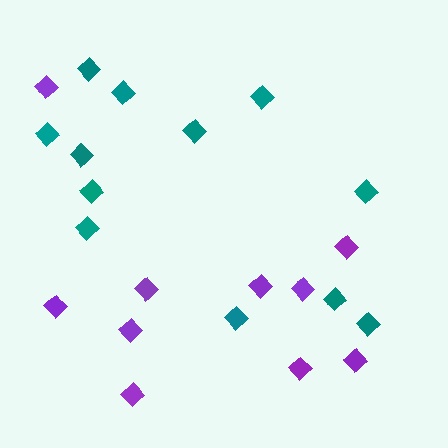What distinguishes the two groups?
There are 2 groups: one group of teal diamonds (12) and one group of purple diamonds (10).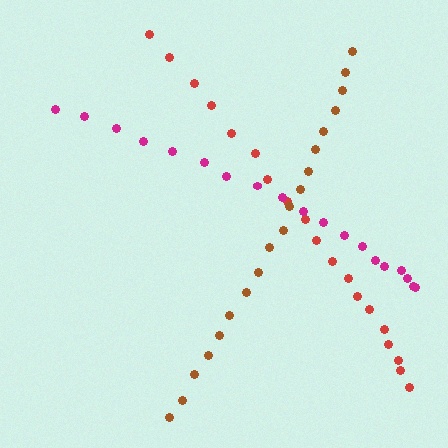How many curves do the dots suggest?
There are 3 distinct paths.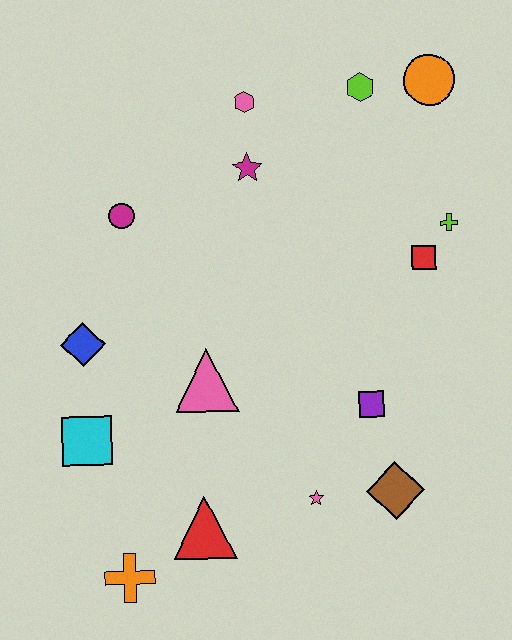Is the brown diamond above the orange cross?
Yes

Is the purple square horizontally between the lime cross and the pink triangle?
Yes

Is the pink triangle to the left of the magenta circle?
No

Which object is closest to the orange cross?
The red triangle is closest to the orange cross.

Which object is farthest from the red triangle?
The orange circle is farthest from the red triangle.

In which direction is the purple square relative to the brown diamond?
The purple square is above the brown diamond.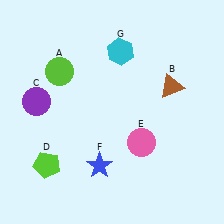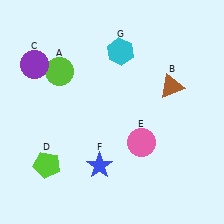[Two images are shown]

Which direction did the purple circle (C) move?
The purple circle (C) moved up.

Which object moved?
The purple circle (C) moved up.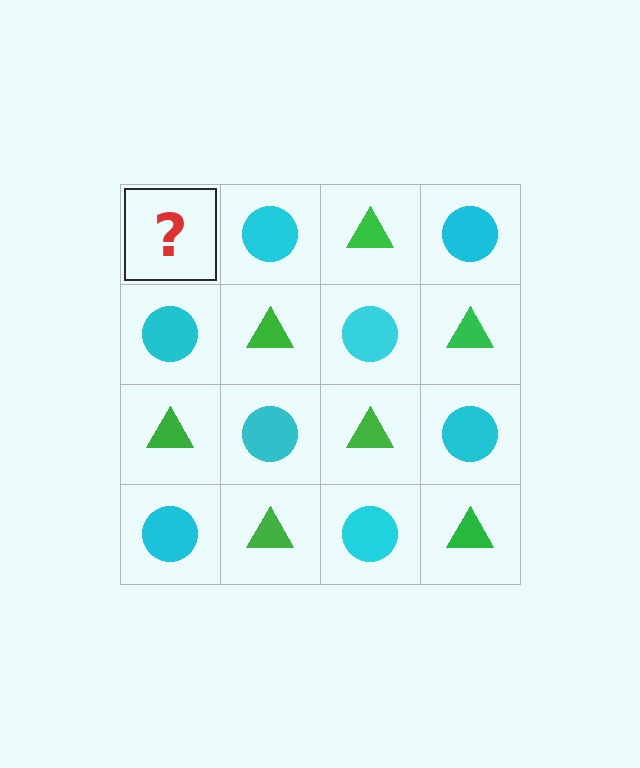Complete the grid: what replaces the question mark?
The question mark should be replaced with a green triangle.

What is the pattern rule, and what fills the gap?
The rule is that it alternates green triangle and cyan circle in a checkerboard pattern. The gap should be filled with a green triangle.